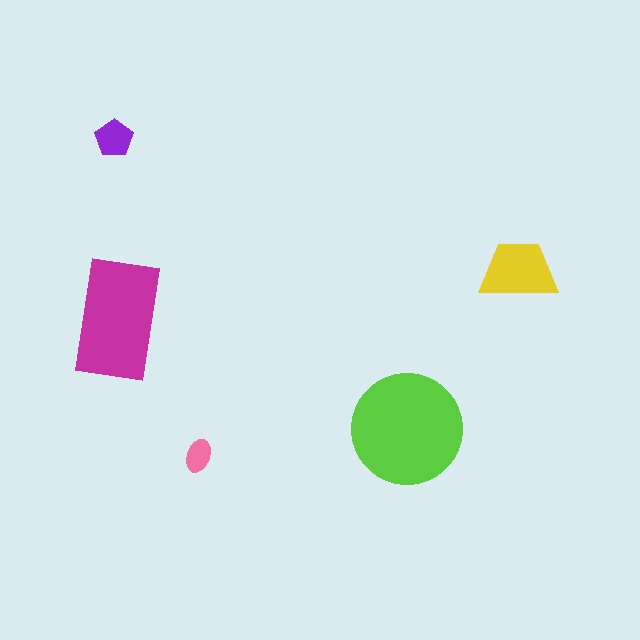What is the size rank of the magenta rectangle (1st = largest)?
2nd.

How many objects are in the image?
There are 5 objects in the image.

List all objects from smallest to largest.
The pink ellipse, the purple pentagon, the yellow trapezoid, the magenta rectangle, the lime circle.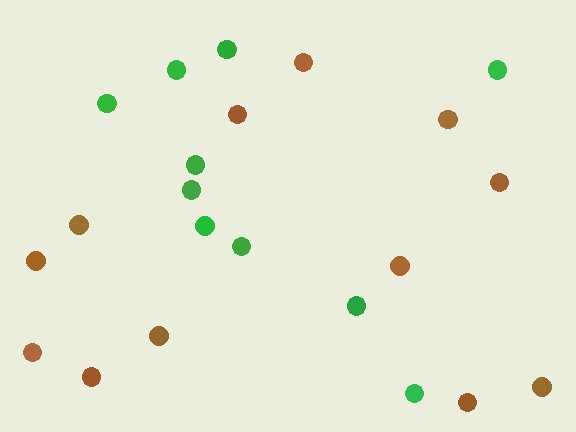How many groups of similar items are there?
There are 2 groups: one group of brown circles (12) and one group of green circles (10).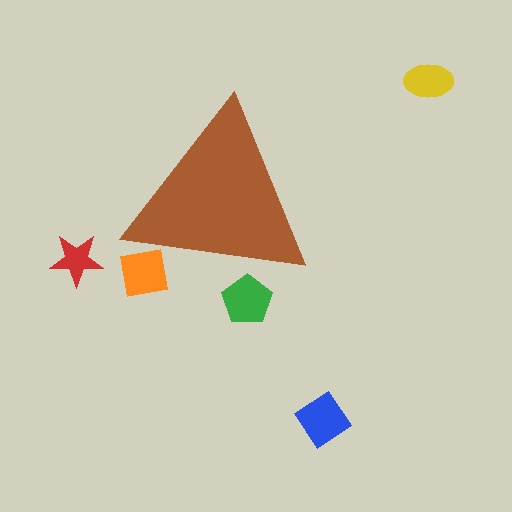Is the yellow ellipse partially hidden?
No, the yellow ellipse is fully visible.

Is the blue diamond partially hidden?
No, the blue diamond is fully visible.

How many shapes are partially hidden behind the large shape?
2 shapes are partially hidden.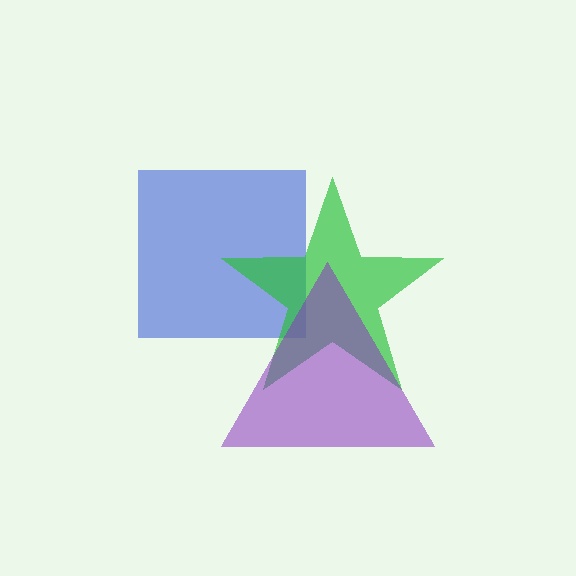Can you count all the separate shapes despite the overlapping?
Yes, there are 3 separate shapes.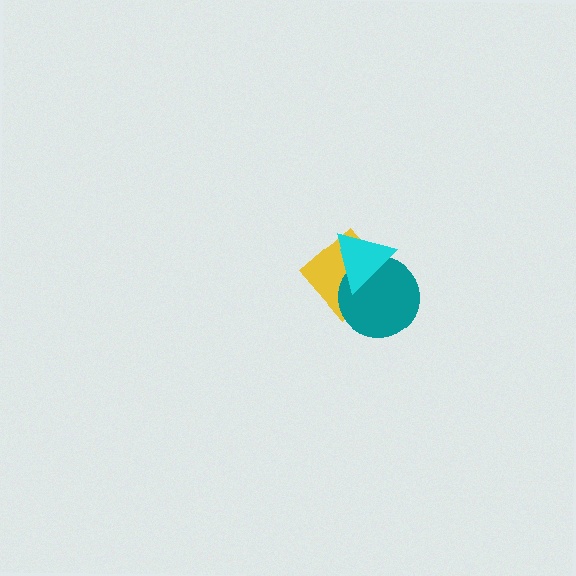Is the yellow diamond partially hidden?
Yes, it is partially covered by another shape.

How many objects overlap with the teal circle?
2 objects overlap with the teal circle.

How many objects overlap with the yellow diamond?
2 objects overlap with the yellow diamond.